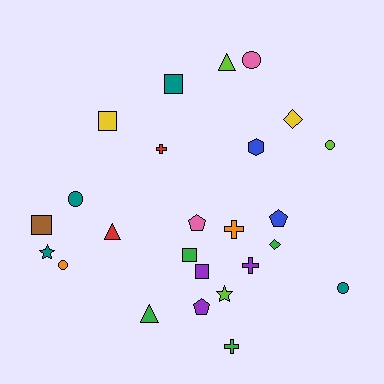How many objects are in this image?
There are 25 objects.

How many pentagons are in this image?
There are 3 pentagons.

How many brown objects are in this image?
There is 1 brown object.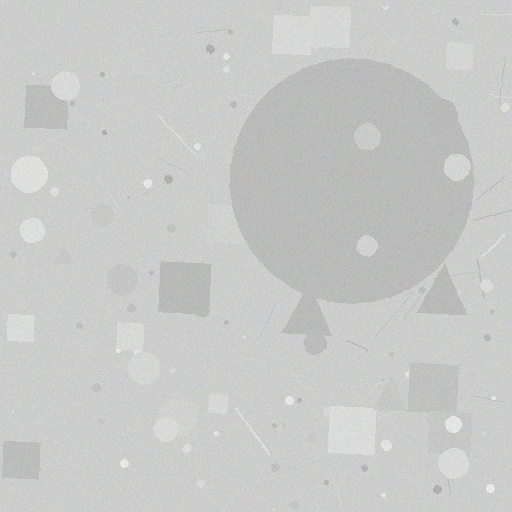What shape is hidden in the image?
A circle is hidden in the image.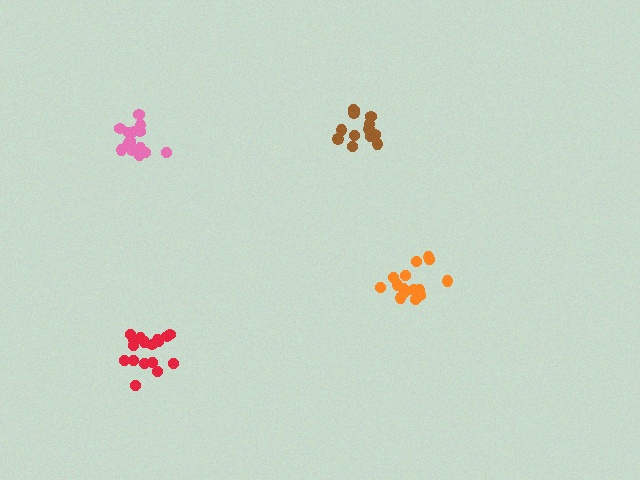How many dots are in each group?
Group 1: 15 dots, Group 2: 13 dots, Group 3: 16 dots, Group 4: 17 dots (61 total).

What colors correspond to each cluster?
The clusters are colored: orange, brown, pink, red.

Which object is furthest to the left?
The pink cluster is leftmost.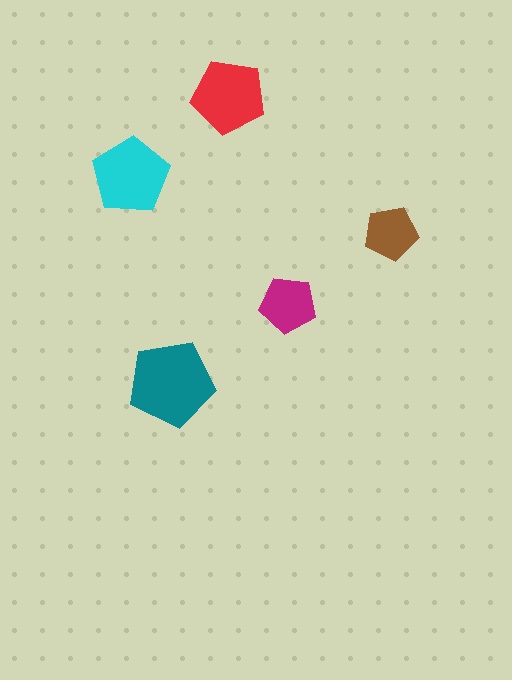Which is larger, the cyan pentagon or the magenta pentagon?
The cyan one.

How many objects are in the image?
There are 5 objects in the image.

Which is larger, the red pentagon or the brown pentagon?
The red one.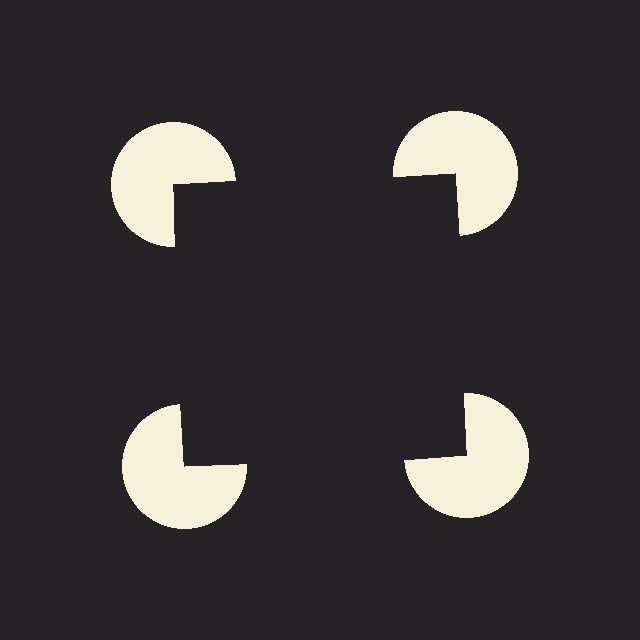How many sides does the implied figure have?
4 sides.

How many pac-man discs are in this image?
There are 4 — one at each vertex of the illusory square.